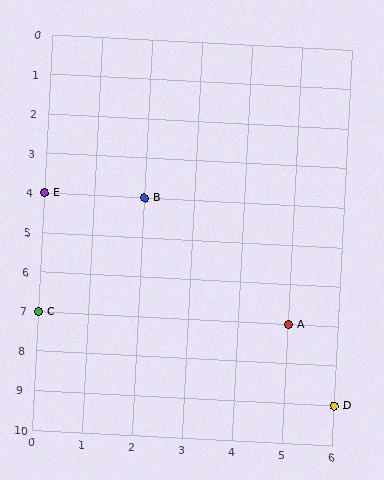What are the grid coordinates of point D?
Point D is at grid coordinates (6, 9).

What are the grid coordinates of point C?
Point C is at grid coordinates (0, 7).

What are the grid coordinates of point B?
Point B is at grid coordinates (2, 4).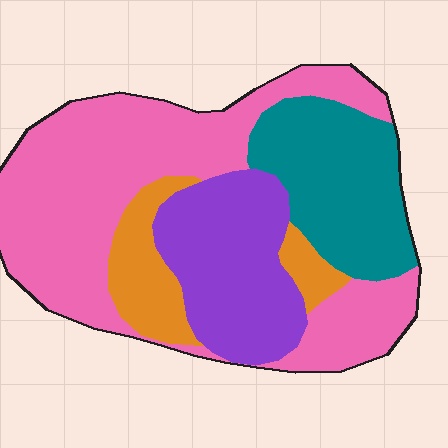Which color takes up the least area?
Orange, at roughly 10%.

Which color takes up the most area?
Pink, at roughly 45%.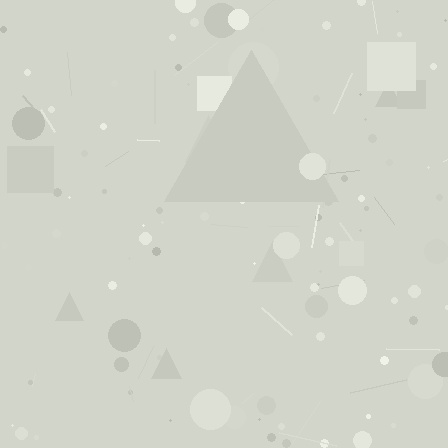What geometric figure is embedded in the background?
A triangle is embedded in the background.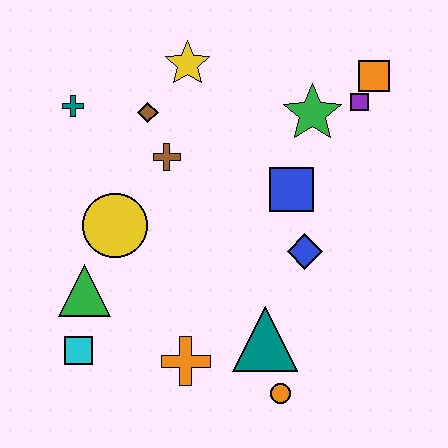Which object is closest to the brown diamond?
The brown cross is closest to the brown diamond.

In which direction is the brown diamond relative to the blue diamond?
The brown diamond is to the left of the blue diamond.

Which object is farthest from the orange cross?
The orange square is farthest from the orange cross.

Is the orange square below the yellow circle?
No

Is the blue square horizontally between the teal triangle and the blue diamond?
Yes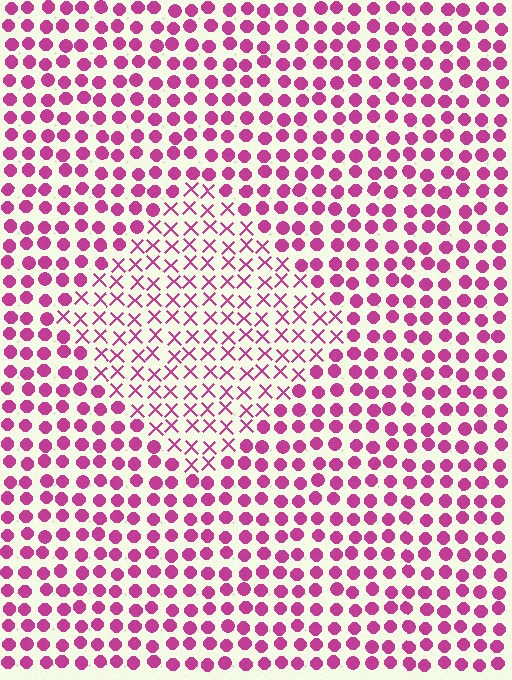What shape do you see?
I see a diamond.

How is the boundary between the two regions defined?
The boundary is defined by a change in element shape: X marks inside vs. circles outside. All elements share the same color and spacing.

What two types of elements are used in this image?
The image uses X marks inside the diamond region and circles outside it.